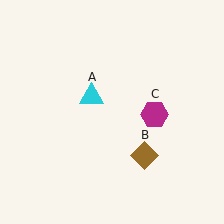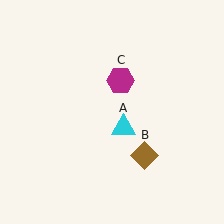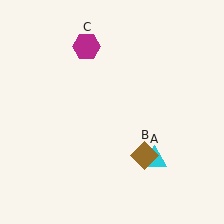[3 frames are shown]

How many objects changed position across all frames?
2 objects changed position: cyan triangle (object A), magenta hexagon (object C).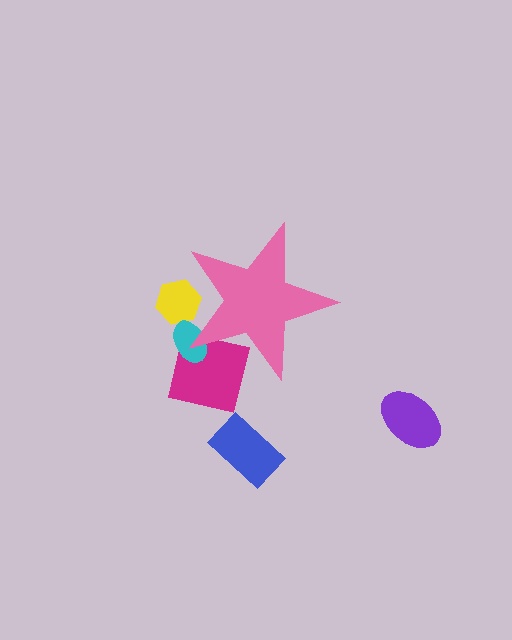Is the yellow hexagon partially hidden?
Yes, the yellow hexagon is partially hidden behind the pink star.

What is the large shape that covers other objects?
A pink star.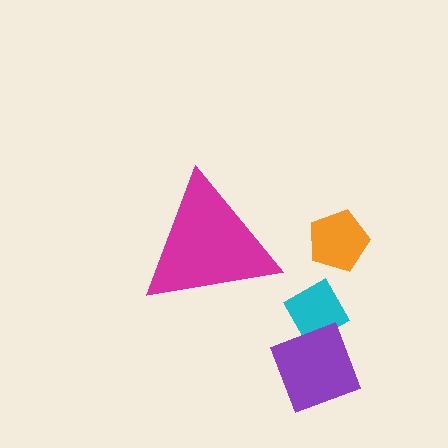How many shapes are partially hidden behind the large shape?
0 shapes are partially hidden.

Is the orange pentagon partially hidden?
No, the orange pentagon is fully visible.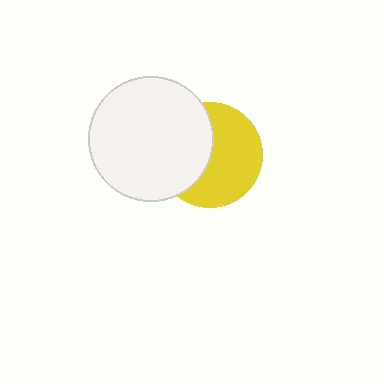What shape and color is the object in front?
The object in front is a white circle.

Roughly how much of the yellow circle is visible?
About half of it is visible (roughly 57%).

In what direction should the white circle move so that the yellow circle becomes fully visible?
The white circle should move left. That is the shortest direction to clear the overlap and leave the yellow circle fully visible.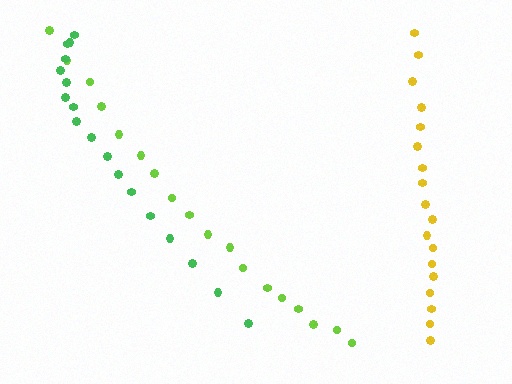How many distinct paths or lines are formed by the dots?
There are 3 distinct paths.